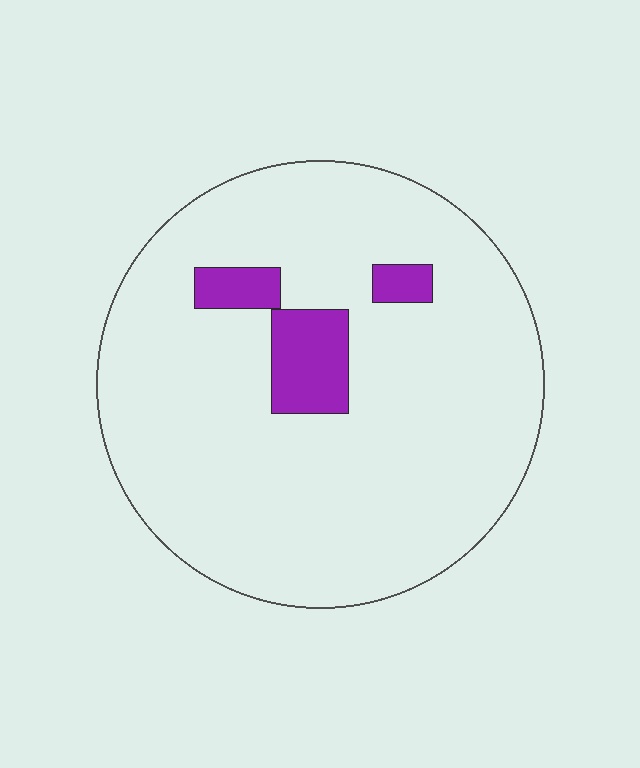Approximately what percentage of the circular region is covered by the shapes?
Approximately 10%.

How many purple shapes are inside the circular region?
3.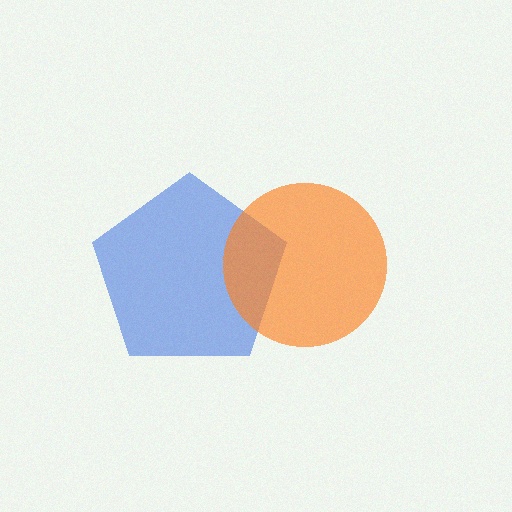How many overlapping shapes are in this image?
There are 2 overlapping shapes in the image.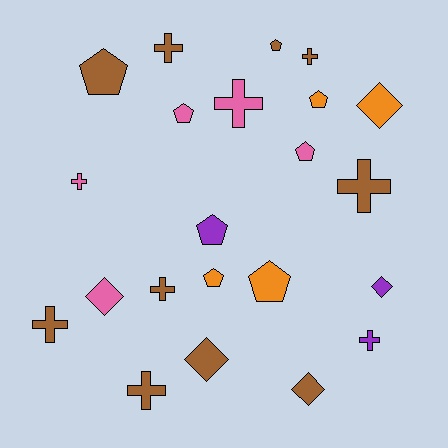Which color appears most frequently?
Brown, with 10 objects.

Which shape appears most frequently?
Cross, with 9 objects.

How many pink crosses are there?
There are 2 pink crosses.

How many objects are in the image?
There are 22 objects.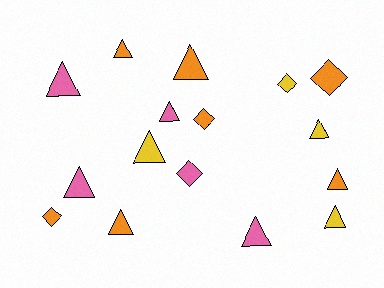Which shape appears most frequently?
Triangle, with 11 objects.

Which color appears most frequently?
Orange, with 7 objects.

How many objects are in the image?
There are 16 objects.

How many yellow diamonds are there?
There is 1 yellow diamond.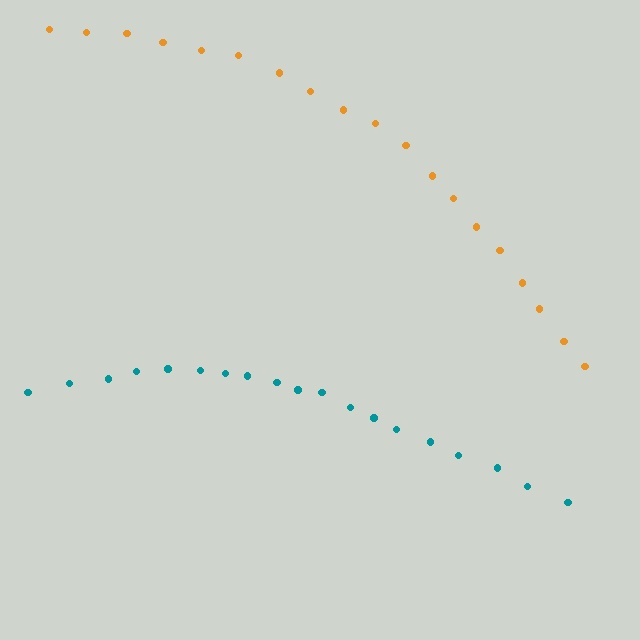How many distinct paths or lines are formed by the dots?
There are 2 distinct paths.